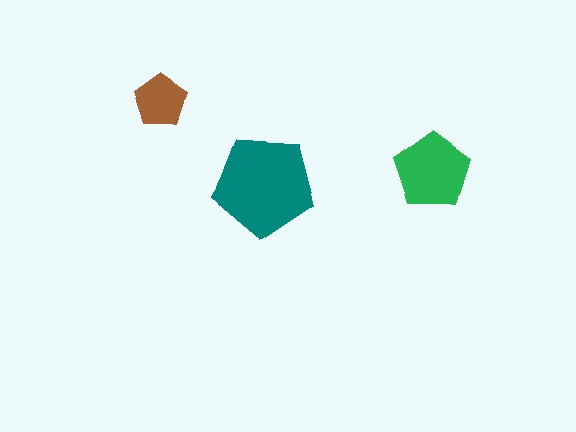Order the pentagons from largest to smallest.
the teal one, the green one, the brown one.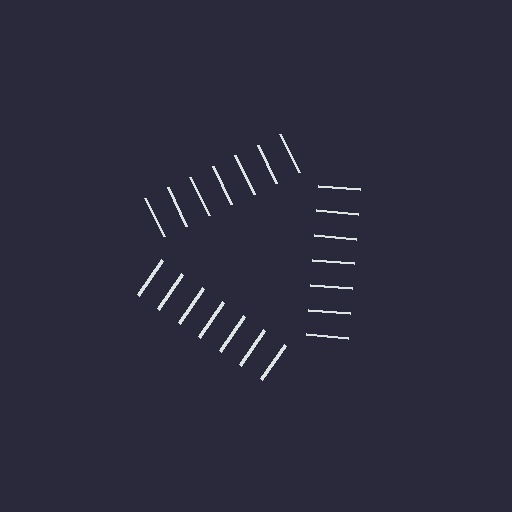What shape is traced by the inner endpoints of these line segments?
An illusory triangle — the line segments terminate on its edges but no continuous stroke is drawn.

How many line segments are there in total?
21 — 7 along each of the 3 edges.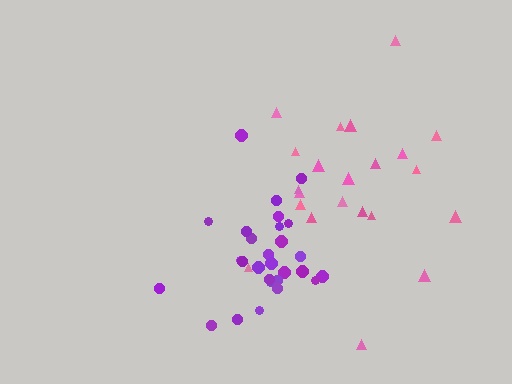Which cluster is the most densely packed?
Purple.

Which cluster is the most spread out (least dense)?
Pink.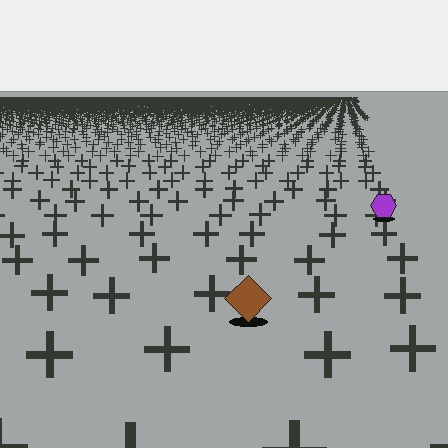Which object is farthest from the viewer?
The purple hexagon is farthest from the viewer. It appears smaller and the ground texture around it is denser.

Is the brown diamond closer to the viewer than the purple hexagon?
Yes. The brown diamond is closer — you can tell from the texture gradient: the ground texture is coarser near it.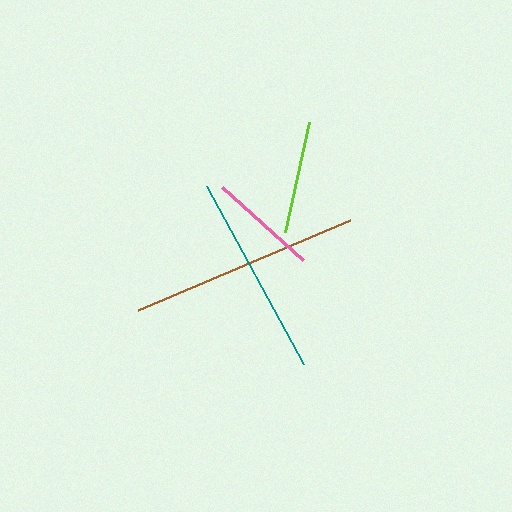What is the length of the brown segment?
The brown segment is approximately 231 pixels long.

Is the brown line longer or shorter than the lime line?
The brown line is longer than the lime line.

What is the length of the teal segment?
The teal segment is approximately 203 pixels long.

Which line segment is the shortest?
The pink line is the shortest at approximately 108 pixels.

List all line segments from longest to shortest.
From longest to shortest: brown, teal, lime, pink.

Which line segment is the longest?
The brown line is the longest at approximately 231 pixels.